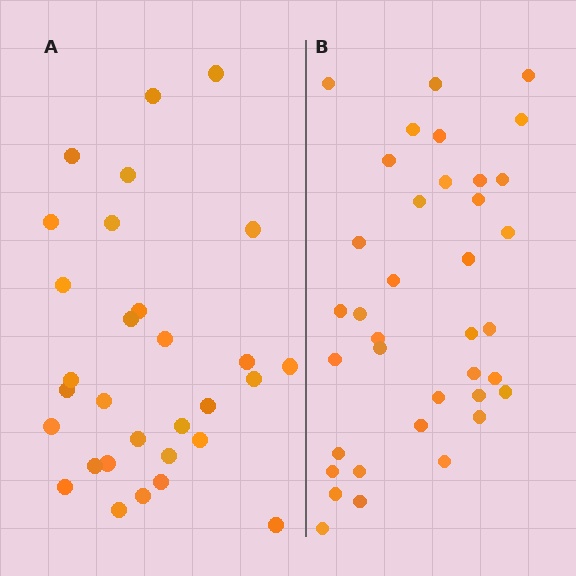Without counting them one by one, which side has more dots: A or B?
Region B (the right region) has more dots.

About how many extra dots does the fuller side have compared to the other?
Region B has roughly 8 or so more dots than region A.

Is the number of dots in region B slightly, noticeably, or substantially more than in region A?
Region B has only slightly more — the two regions are fairly close. The ratio is roughly 1.2 to 1.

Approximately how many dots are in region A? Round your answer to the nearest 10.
About 30 dots.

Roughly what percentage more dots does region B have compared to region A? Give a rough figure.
About 25% more.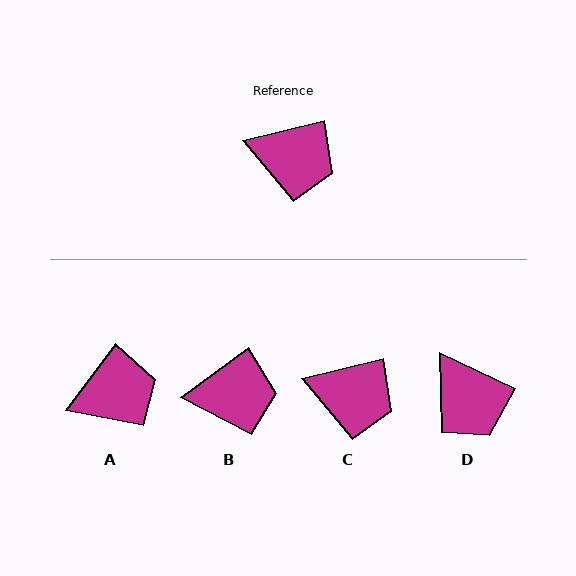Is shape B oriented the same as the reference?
No, it is off by about 23 degrees.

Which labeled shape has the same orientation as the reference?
C.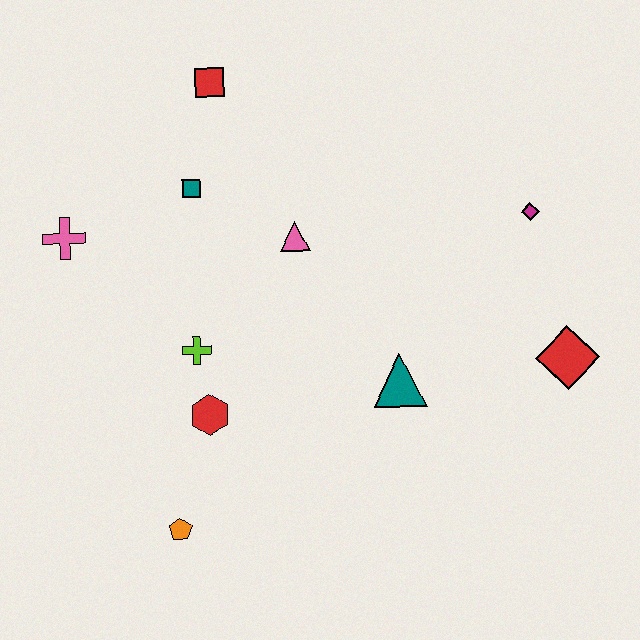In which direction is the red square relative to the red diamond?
The red square is to the left of the red diamond.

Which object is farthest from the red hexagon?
The magenta diamond is farthest from the red hexagon.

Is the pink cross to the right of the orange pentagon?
No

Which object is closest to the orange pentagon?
The red hexagon is closest to the orange pentagon.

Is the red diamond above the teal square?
No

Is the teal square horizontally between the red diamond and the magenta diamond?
No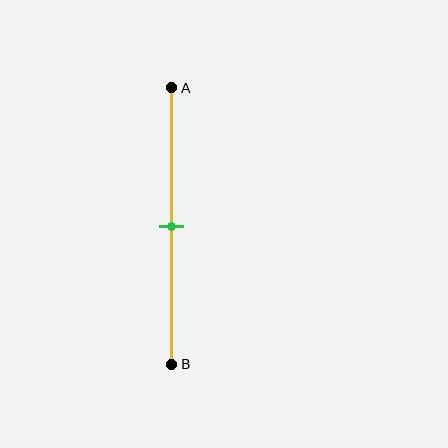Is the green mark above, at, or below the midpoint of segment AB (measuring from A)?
The green mark is approximately at the midpoint of segment AB.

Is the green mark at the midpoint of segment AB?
Yes, the mark is approximately at the midpoint.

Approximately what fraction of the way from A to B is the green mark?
The green mark is approximately 50% of the way from A to B.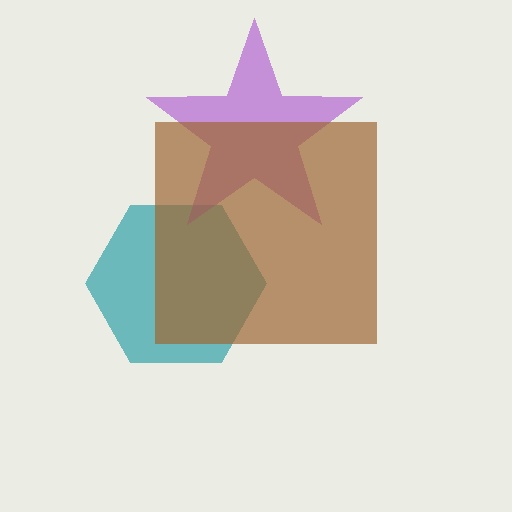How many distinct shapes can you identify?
There are 3 distinct shapes: a teal hexagon, a purple star, a brown square.